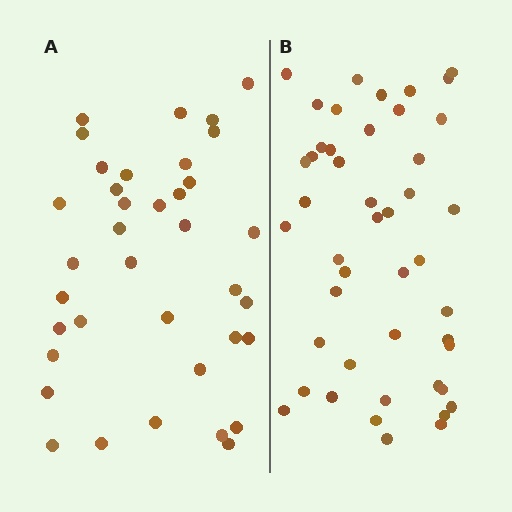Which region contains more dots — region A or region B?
Region B (the right region) has more dots.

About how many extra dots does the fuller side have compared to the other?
Region B has roughly 8 or so more dots than region A.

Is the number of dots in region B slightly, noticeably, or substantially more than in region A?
Region B has only slightly more — the two regions are fairly close. The ratio is roughly 1.2 to 1.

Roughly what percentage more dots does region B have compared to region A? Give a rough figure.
About 25% more.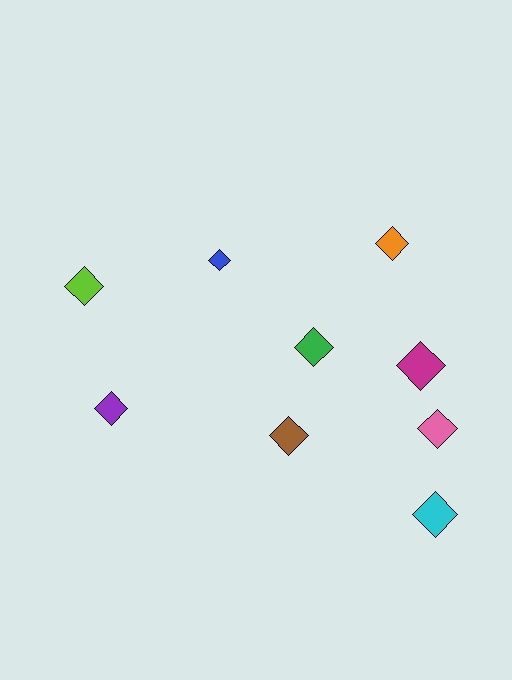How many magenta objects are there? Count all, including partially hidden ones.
There is 1 magenta object.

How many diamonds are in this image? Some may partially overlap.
There are 9 diamonds.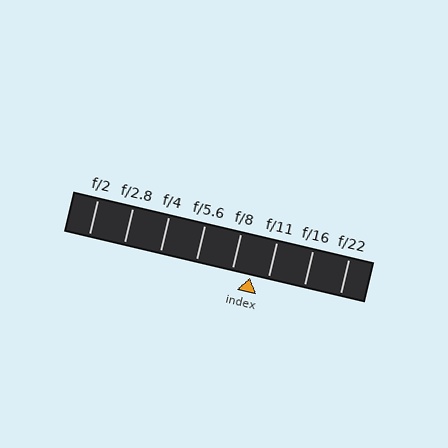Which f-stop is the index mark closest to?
The index mark is closest to f/11.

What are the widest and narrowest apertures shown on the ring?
The widest aperture shown is f/2 and the narrowest is f/22.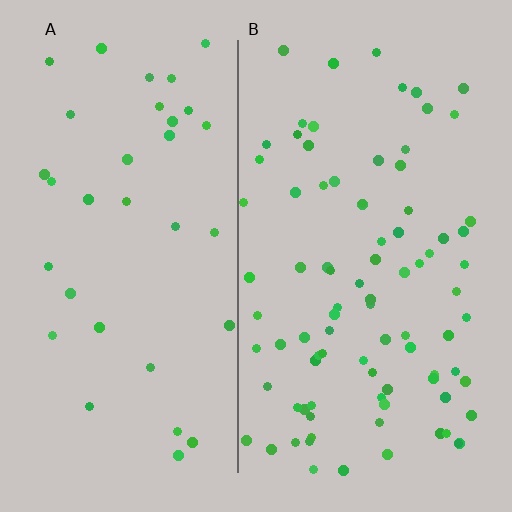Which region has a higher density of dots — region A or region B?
B (the right).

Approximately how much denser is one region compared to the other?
Approximately 2.6× — region B over region A.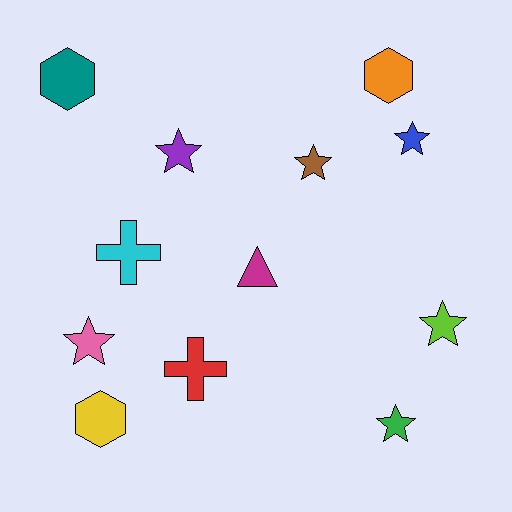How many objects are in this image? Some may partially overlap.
There are 12 objects.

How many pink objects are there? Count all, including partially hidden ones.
There is 1 pink object.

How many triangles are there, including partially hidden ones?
There is 1 triangle.